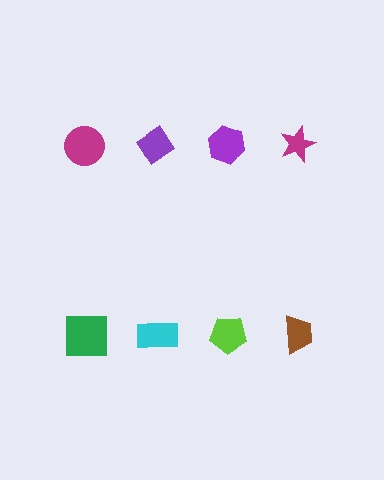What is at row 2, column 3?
A lime pentagon.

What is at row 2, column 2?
A cyan rectangle.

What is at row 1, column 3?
A purple hexagon.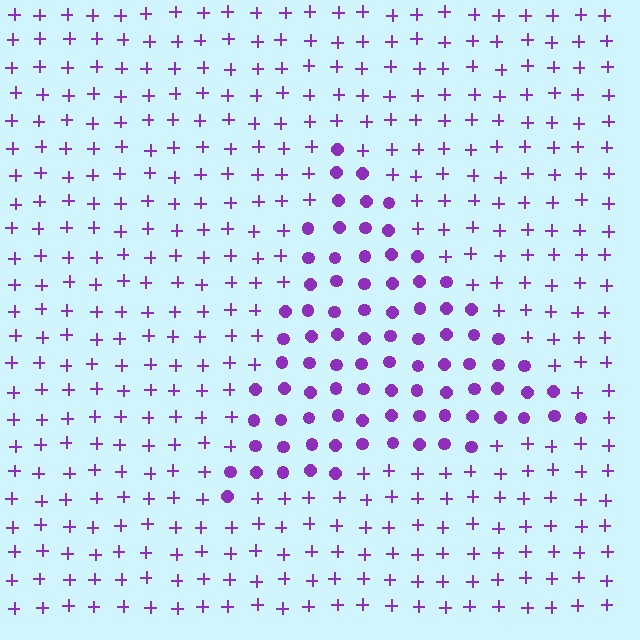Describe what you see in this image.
The image is filled with small purple elements arranged in a uniform grid. A triangle-shaped region contains circles, while the surrounding area contains plus signs. The boundary is defined purely by the change in element shape.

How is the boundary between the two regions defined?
The boundary is defined by a change in element shape: circles inside vs. plus signs outside. All elements share the same color and spacing.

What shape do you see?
I see a triangle.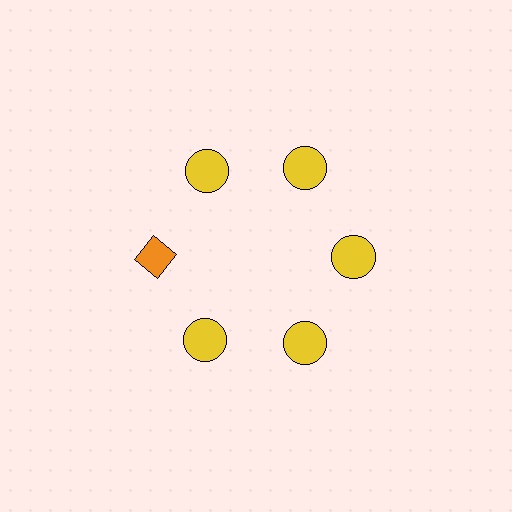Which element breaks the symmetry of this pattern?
The orange diamond at roughly the 9 o'clock position breaks the symmetry. All other shapes are yellow circles.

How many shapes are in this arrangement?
There are 6 shapes arranged in a ring pattern.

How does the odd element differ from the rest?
It differs in both color (orange instead of yellow) and shape (diamond instead of circle).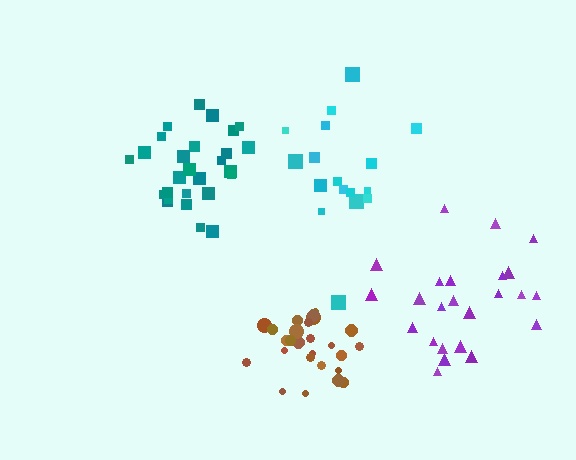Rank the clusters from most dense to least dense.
brown, teal, purple, cyan.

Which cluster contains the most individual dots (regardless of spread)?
Teal (27).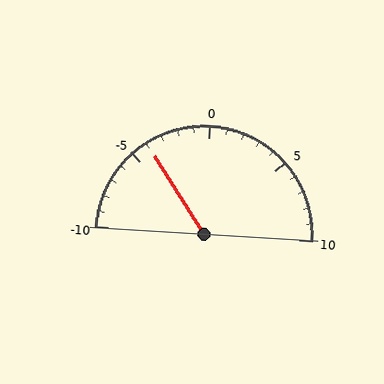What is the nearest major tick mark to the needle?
The nearest major tick mark is -5.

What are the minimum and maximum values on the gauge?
The gauge ranges from -10 to 10.